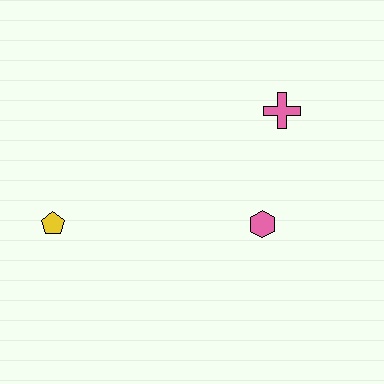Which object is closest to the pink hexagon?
The pink cross is closest to the pink hexagon.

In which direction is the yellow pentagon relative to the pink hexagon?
The yellow pentagon is to the left of the pink hexagon.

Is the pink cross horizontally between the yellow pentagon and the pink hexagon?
No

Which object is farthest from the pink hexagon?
The yellow pentagon is farthest from the pink hexagon.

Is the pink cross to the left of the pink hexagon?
No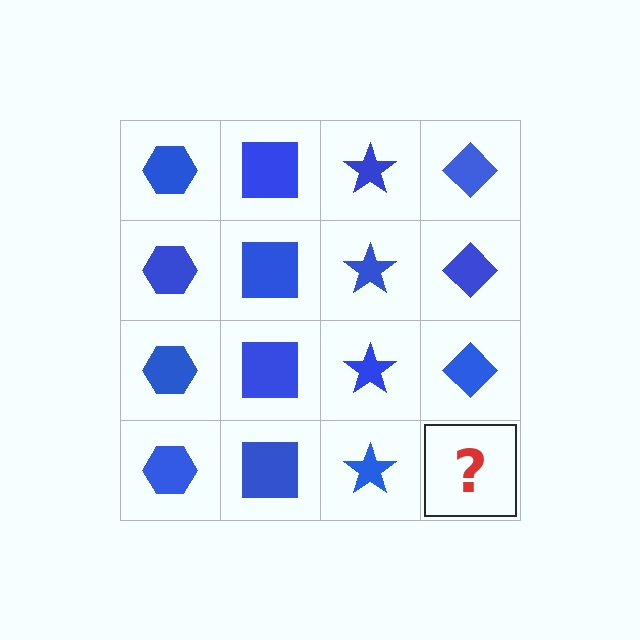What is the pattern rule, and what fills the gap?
The rule is that each column has a consistent shape. The gap should be filled with a blue diamond.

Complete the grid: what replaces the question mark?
The question mark should be replaced with a blue diamond.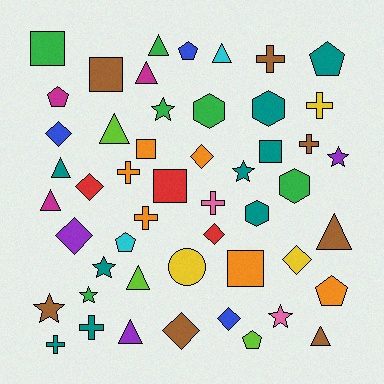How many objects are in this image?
There are 50 objects.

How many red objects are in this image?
There are 3 red objects.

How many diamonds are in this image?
There are 8 diamonds.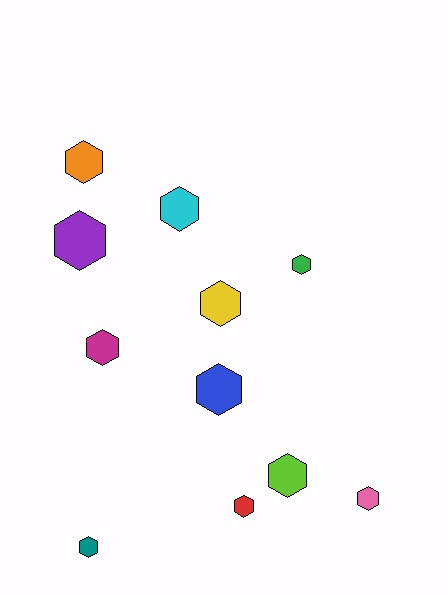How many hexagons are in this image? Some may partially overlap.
There are 11 hexagons.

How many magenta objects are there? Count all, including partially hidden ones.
There is 1 magenta object.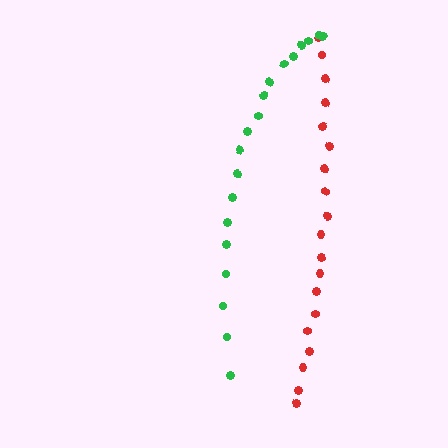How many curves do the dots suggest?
There are 2 distinct paths.